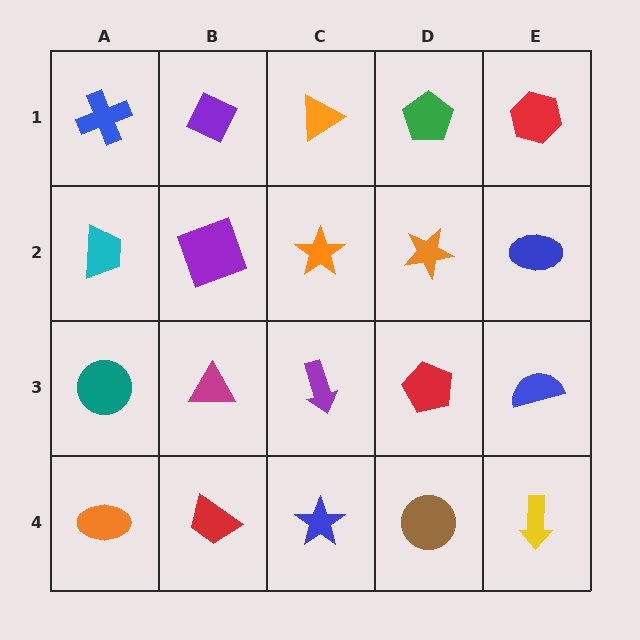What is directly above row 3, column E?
A blue ellipse.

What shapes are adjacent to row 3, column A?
A cyan trapezoid (row 2, column A), an orange ellipse (row 4, column A), a magenta triangle (row 3, column B).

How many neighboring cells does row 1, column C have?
3.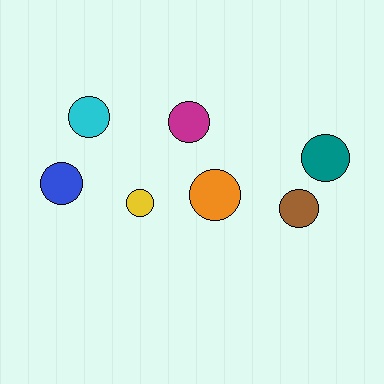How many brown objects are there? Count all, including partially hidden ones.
There is 1 brown object.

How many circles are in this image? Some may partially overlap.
There are 7 circles.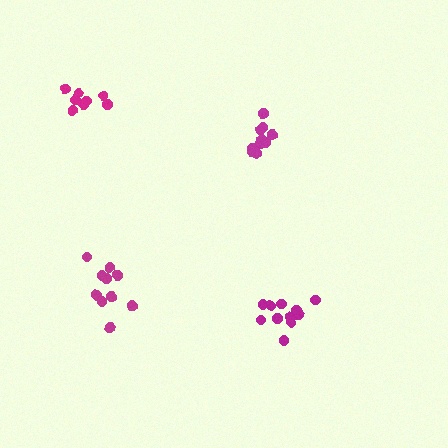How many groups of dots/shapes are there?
There are 4 groups.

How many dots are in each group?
Group 1: 10 dots, Group 2: 11 dots, Group 3: 12 dots, Group 4: 8 dots (41 total).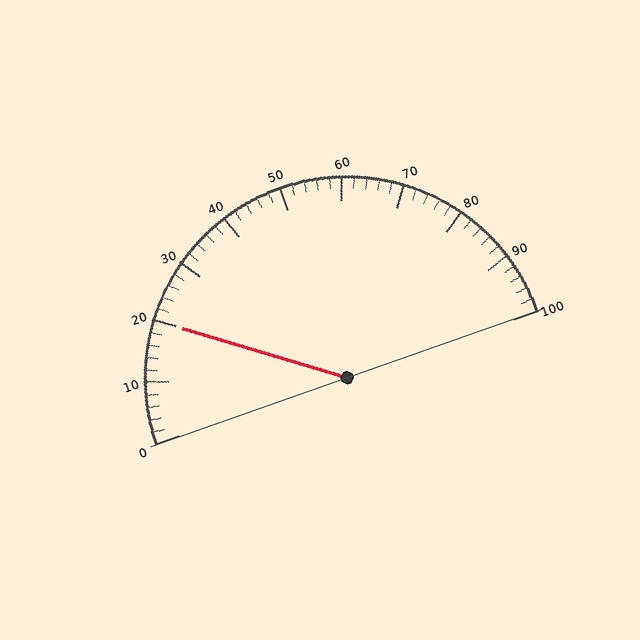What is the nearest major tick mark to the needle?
The nearest major tick mark is 20.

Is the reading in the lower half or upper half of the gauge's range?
The reading is in the lower half of the range (0 to 100).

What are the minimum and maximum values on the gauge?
The gauge ranges from 0 to 100.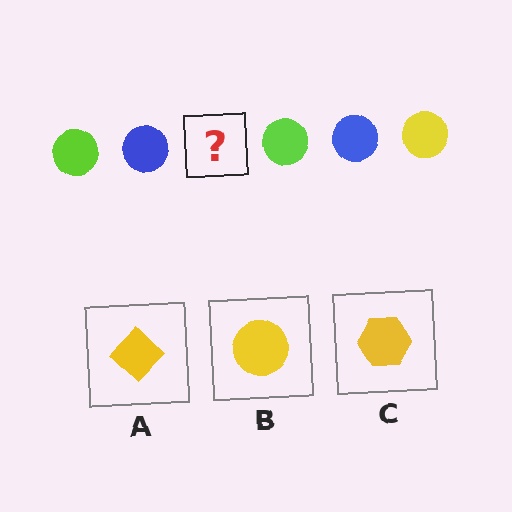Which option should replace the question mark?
Option B.